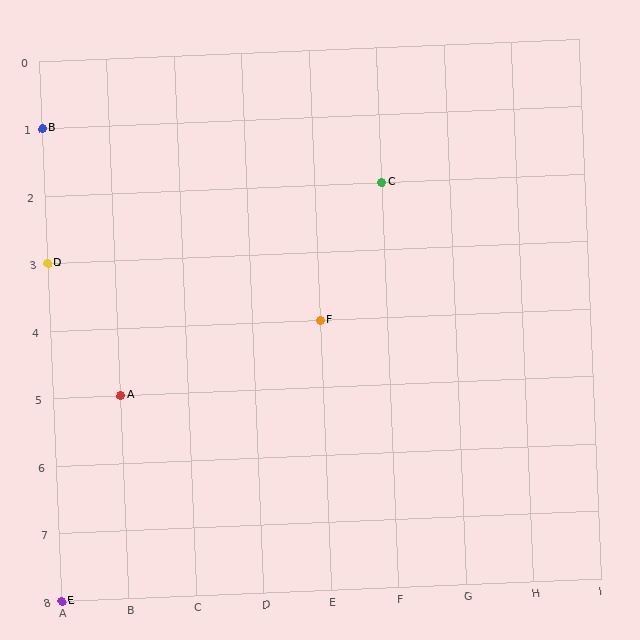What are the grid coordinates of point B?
Point B is at grid coordinates (A, 1).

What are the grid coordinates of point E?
Point E is at grid coordinates (A, 8).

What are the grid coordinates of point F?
Point F is at grid coordinates (E, 4).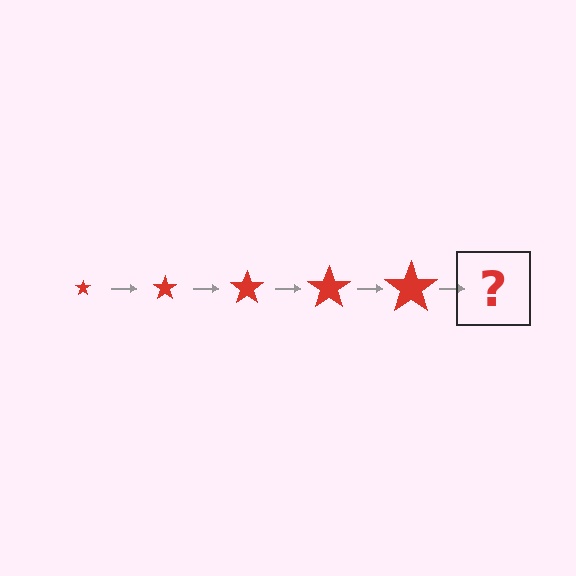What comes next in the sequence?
The next element should be a red star, larger than the previous one.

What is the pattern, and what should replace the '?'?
The pattern is that the star gets progressively larger each step. The '?' should be a red star, larger than the previous one.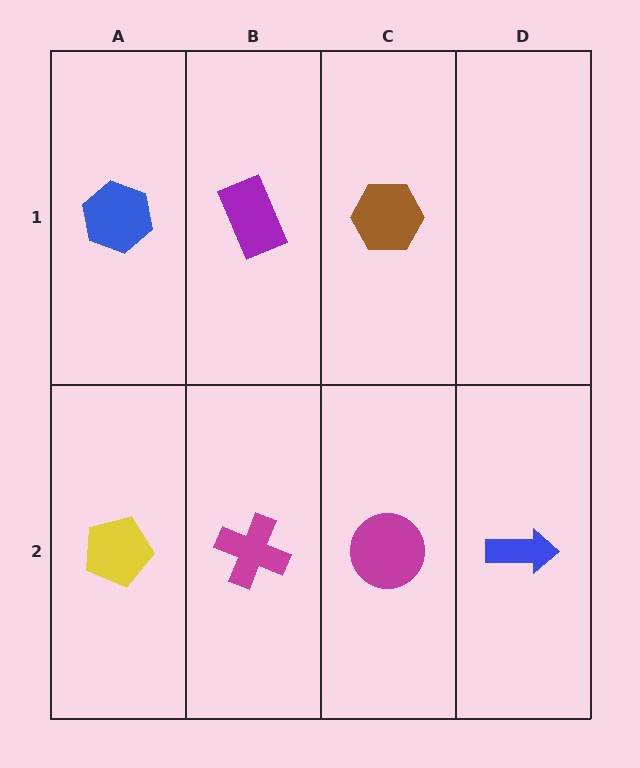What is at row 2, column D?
A blue arrow.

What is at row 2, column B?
A magenta cross.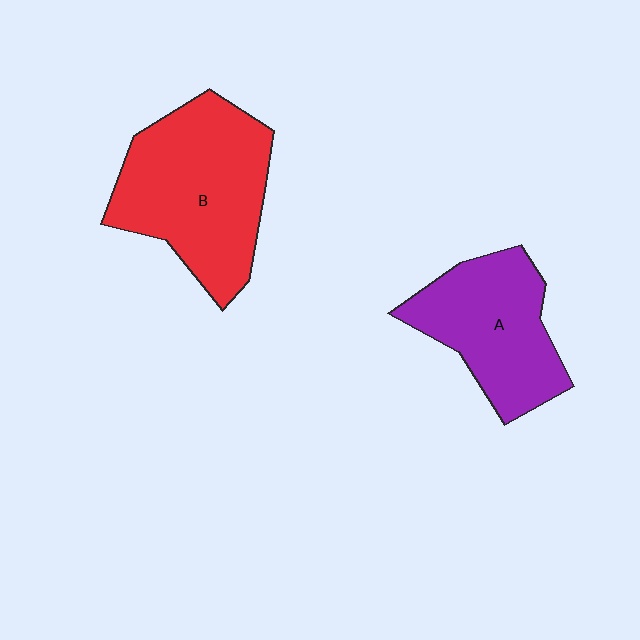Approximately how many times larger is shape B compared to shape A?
Approximately 1.3 times.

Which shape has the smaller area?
Shape A (purple).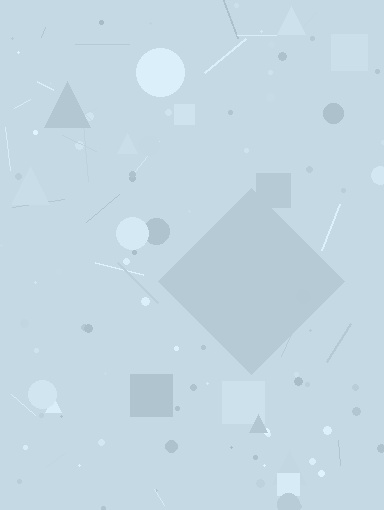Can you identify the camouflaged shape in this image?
The camouflaged shape is a diamond.